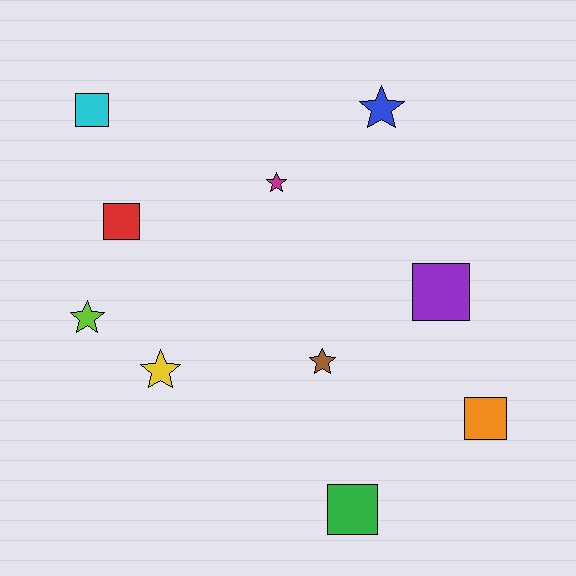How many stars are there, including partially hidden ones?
There are 5 stars.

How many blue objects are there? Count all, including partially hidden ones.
There is 1 blue object.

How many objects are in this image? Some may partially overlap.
There are 10 objects.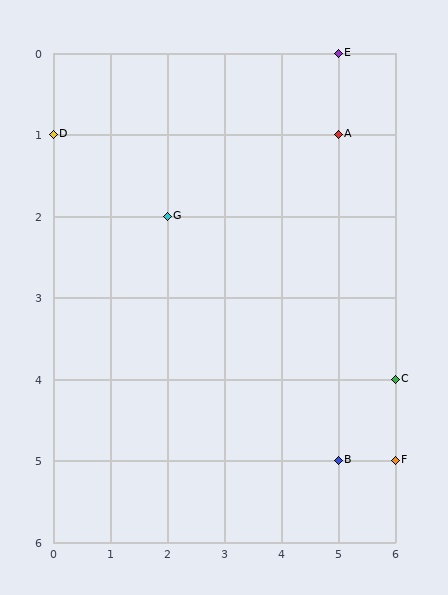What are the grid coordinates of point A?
Point A is at grid coordinates (5, 1).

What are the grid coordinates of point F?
Point F is at grid coordinates (6, 5).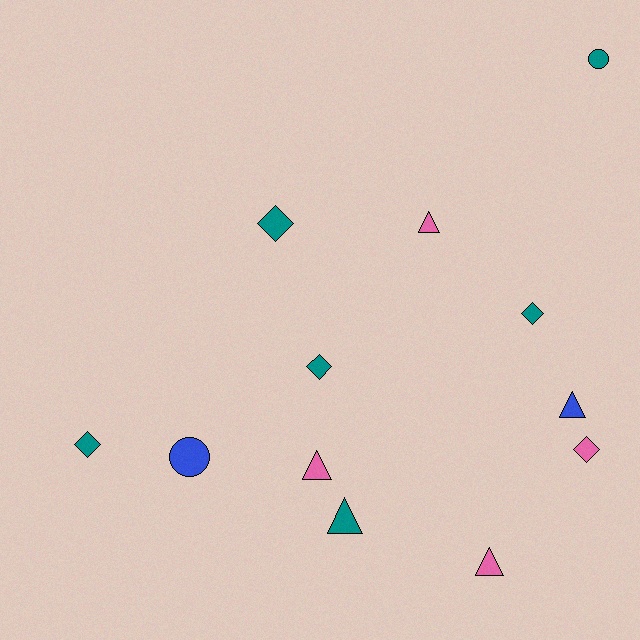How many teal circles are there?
There is 1 teal circle.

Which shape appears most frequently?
Diamond, with 5 objects.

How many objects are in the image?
There are 12 objects.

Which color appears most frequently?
Teal, with 6 objects.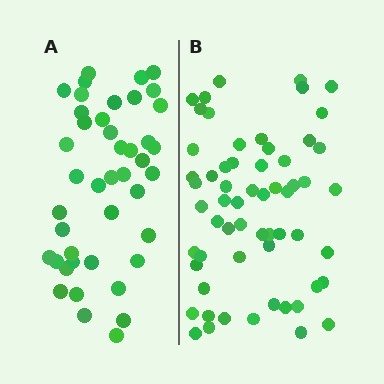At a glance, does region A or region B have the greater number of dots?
Region B (the right region) has more dots.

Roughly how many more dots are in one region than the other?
Region B has approximately 15 more dots than region A.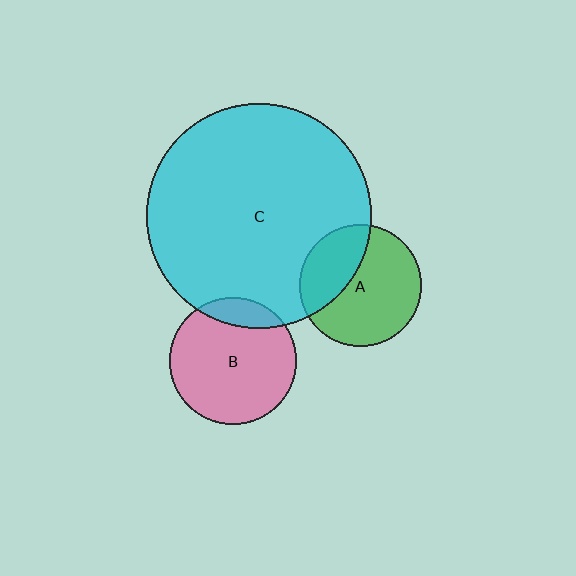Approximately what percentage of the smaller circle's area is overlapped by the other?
Approximately 15%.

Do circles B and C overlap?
Yes.